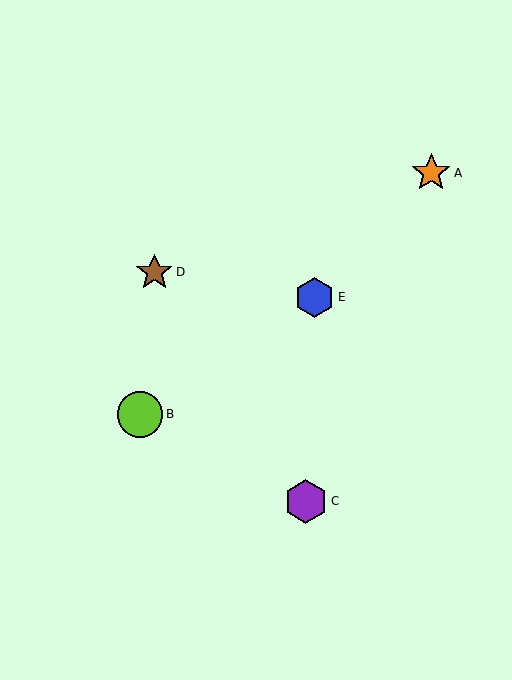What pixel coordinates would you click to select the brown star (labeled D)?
Click at (154, 272) to select the brown star D.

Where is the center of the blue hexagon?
The center of the blue hexagon is at (315, 297).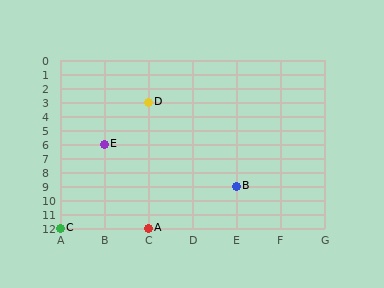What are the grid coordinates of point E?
Point E is at grid coordinates (B, 6).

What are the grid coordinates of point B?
Point B is at grid coordinates (E, 9).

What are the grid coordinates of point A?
Point A is at grid coordinates (C, 12).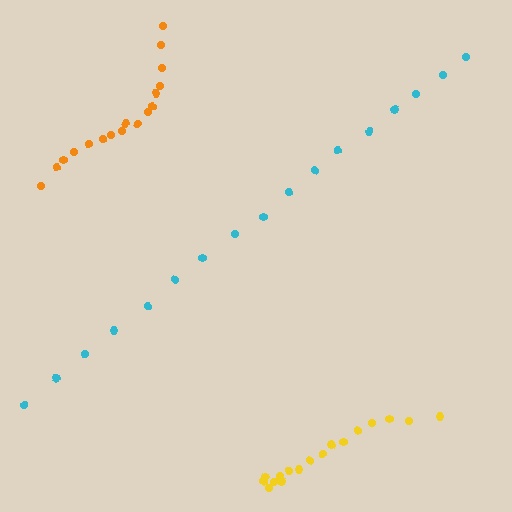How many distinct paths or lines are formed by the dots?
There are 3 distinct paths.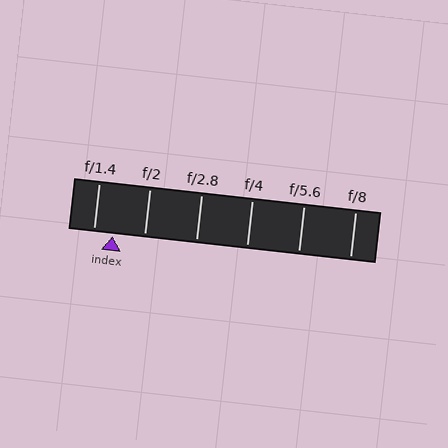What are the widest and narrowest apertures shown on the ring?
The widest aperture shown is f/1.4 and the narrowest is f/8.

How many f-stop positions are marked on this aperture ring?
There are 6 f-stop positions marked.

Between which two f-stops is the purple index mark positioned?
The index mark is between f/1.4 and f/2.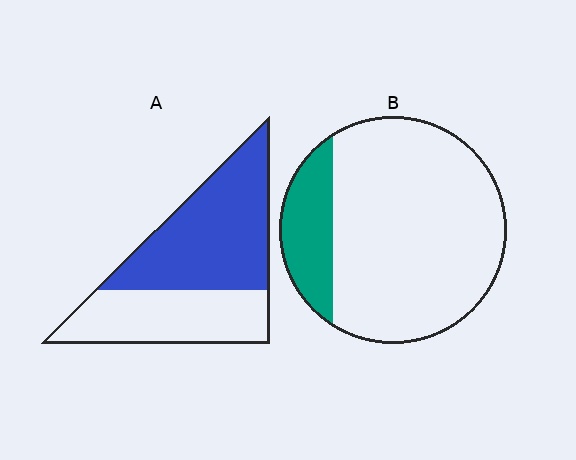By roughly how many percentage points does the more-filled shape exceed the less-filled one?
By roughly 40 percentage points (A over B).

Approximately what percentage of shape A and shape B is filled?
A is approximately 60% and B is approximately 20%.